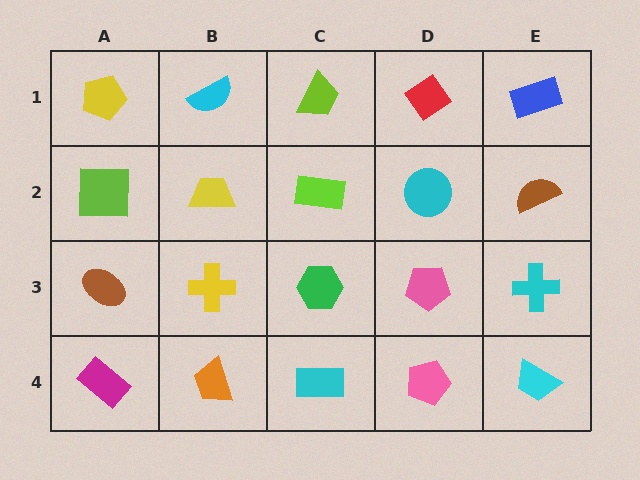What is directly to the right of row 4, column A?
An orange trapezoid.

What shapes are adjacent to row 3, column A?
A lime square (row 2, column A), a magenta rectangle (row 4, column A), a yellow cross (row 3, column B).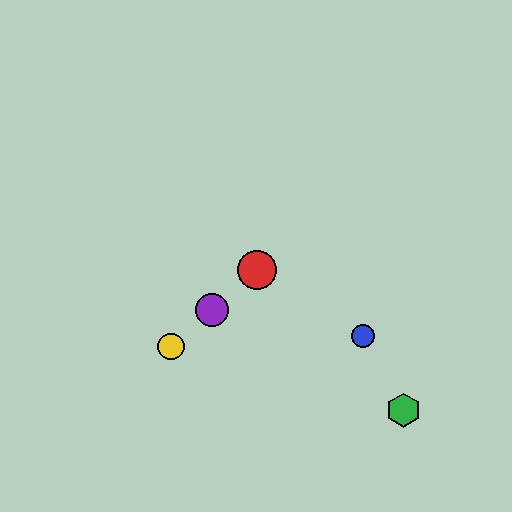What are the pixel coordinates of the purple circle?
The purple circle is at (212, 310).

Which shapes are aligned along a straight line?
The red circle, the yellow circle, the purple circle are aligned along a straight line.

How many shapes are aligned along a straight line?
3 shapes (the red circle, the yellow circle, the purple circle) are aligned along a straight line.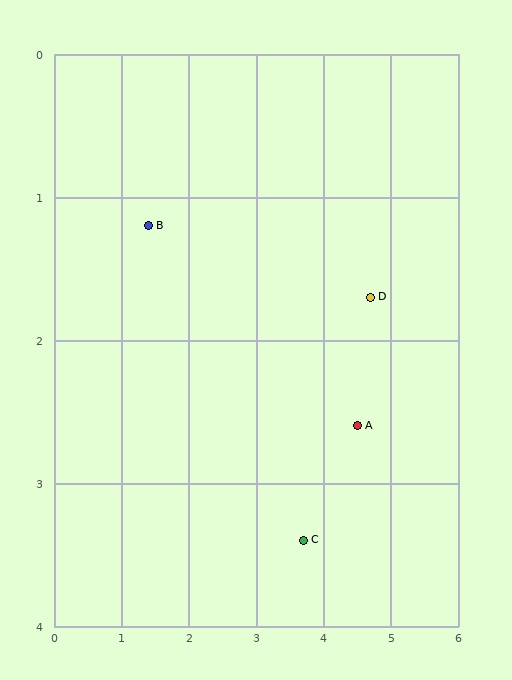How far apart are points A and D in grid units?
Points A and D are about 0.9 grid units apart.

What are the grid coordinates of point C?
Point C is at approximately (3.7, 3.4).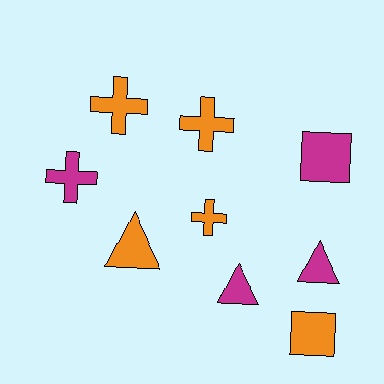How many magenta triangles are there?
There are 2 magenta triangles.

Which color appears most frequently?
Orange, with 5 objects.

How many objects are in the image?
There are 9 objects.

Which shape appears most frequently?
Cross, with 4 objects.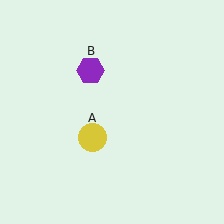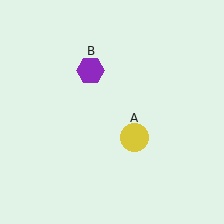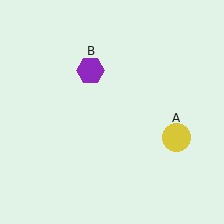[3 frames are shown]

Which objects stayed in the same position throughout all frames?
Purple hexagon (object B) remained stationary.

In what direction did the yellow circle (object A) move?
The yellow circle (object A) moved right.